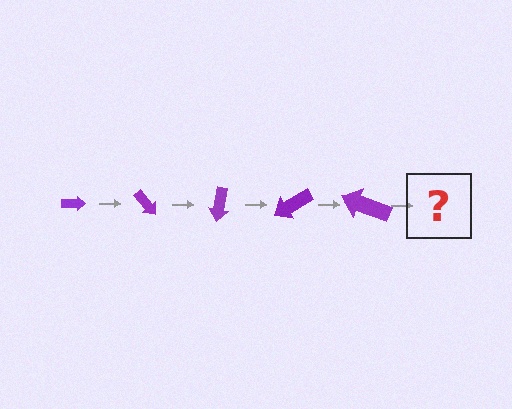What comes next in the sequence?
The next element should be an arrow, larger than the previous one and rotated 250 degrees from the start.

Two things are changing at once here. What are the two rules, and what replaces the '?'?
The two rules are that the arrow grows larger each step and it rotates 50 degrees each step. The '?' should be an arrow, larger than the previous one and rotated 250 degrees from the start.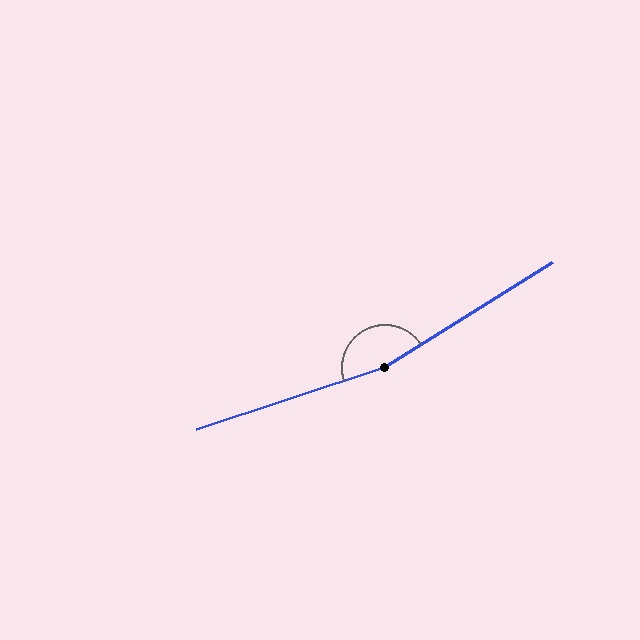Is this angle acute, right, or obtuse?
It is obtuse.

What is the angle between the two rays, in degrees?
Approximately 166 degrees.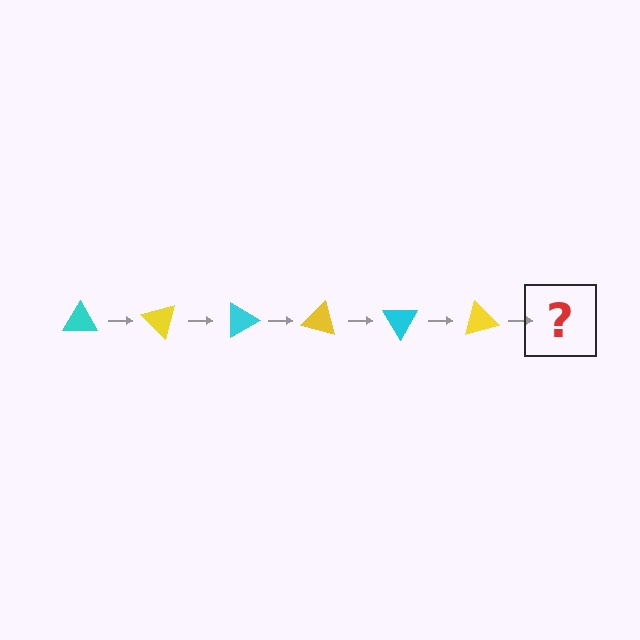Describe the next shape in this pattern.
It should be a cyan triangle, rotated 270 degrees from the start.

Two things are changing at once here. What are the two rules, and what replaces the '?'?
The two rules are that it rotates 45 degrees each step and the color cycles through cyan and yellow. The '?' should be a cyan triangle, rotated 270 degrees from the start.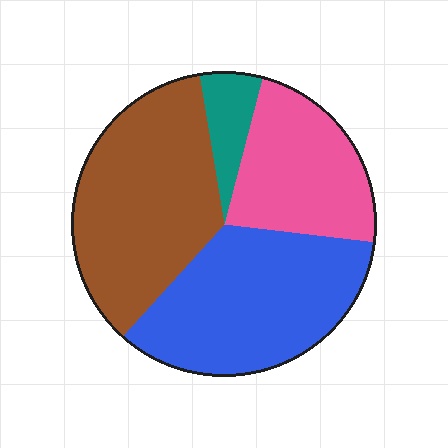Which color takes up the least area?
Teal, at roughly 5%.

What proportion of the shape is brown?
Brown covers about 35% of the shape.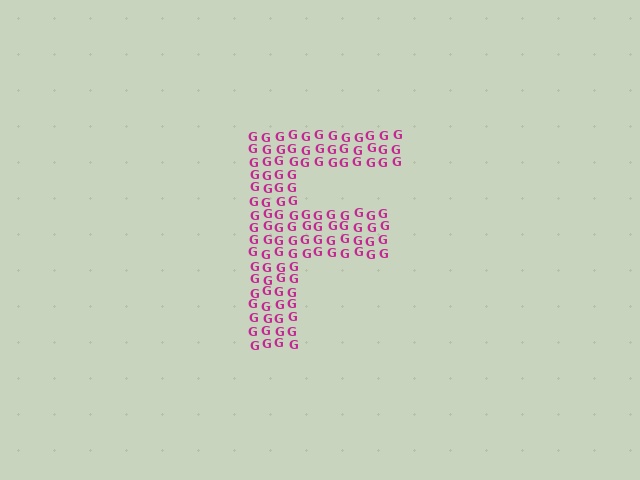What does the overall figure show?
The overall figure shows the letter F.